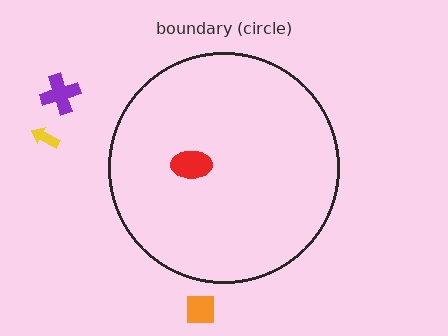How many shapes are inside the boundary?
1 inside, 3 outside.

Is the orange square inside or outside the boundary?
Outside.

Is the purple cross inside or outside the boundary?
Outside.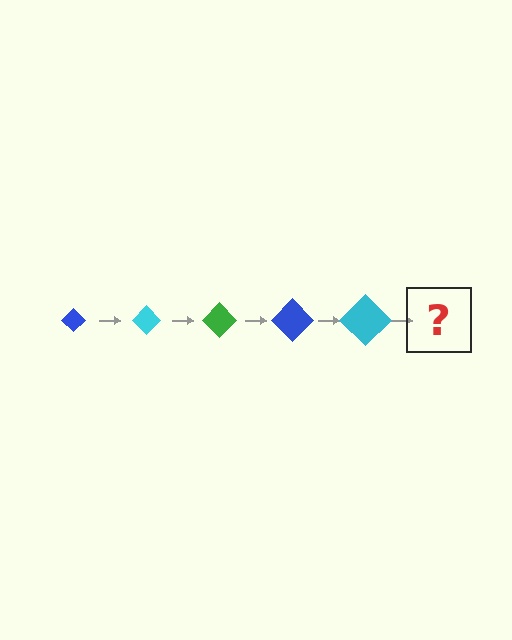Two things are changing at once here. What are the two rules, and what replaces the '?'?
The two rules are that the diamond grows larger each step and the color cycles through blue, cyan, and green. The '?' should be a green diamond, larger than the previous one.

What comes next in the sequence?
The next element should be a green diamond, larger than the previous one.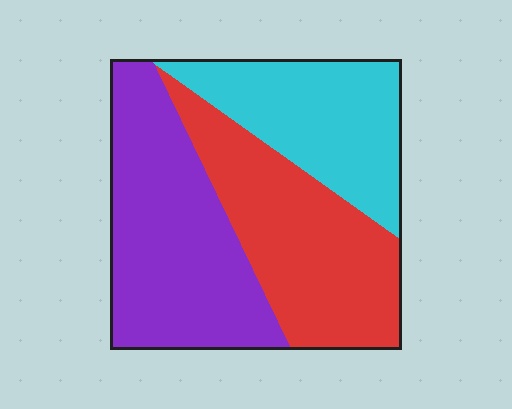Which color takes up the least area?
Cyan, at roughly 25%.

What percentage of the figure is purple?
Purple takes up between a third and a half of the figure.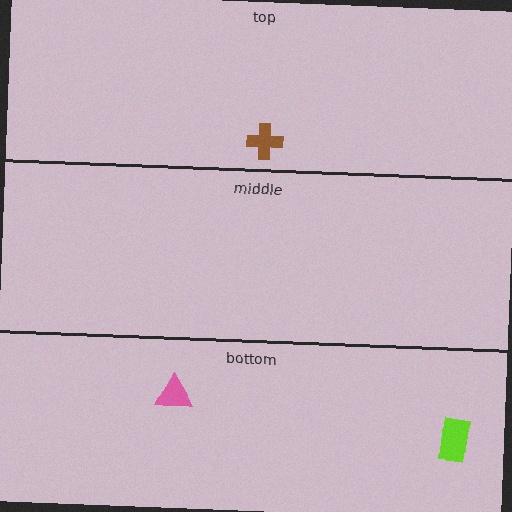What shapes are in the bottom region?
The pink triangle, the lime rectangle.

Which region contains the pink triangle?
The bottom region.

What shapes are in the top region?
The brown cross.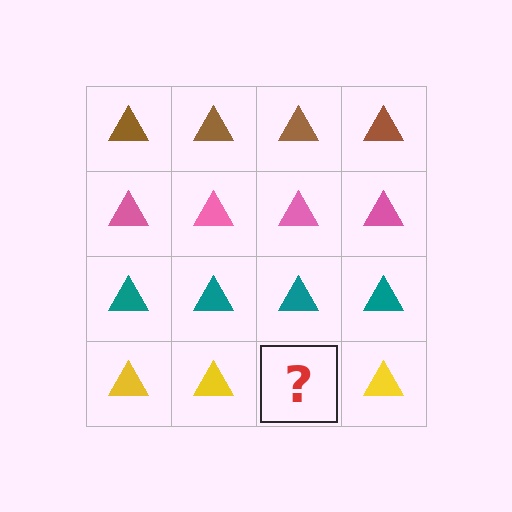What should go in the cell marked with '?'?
The missing cell should contain a yellow triangle.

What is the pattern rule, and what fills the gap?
The rule is that each row has a consistent color. The gap should be filled with a yellow triangle.